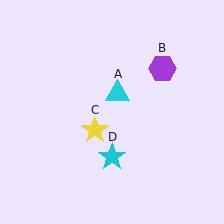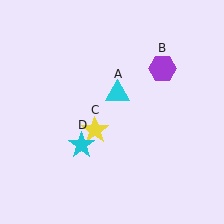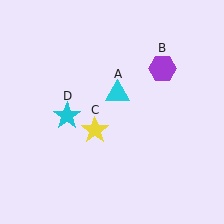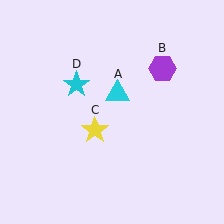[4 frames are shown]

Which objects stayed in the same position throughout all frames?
Cyan triangle (object A) and purple hexagon (object B) and yellow star (object C) remained stationary.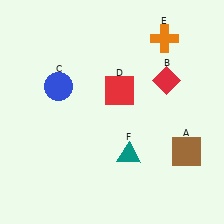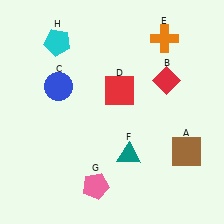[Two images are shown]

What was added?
A pink pentagon (G), a cyan pentagon (H) were added in Image 2.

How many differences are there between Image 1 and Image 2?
There are 2 differences between the two images.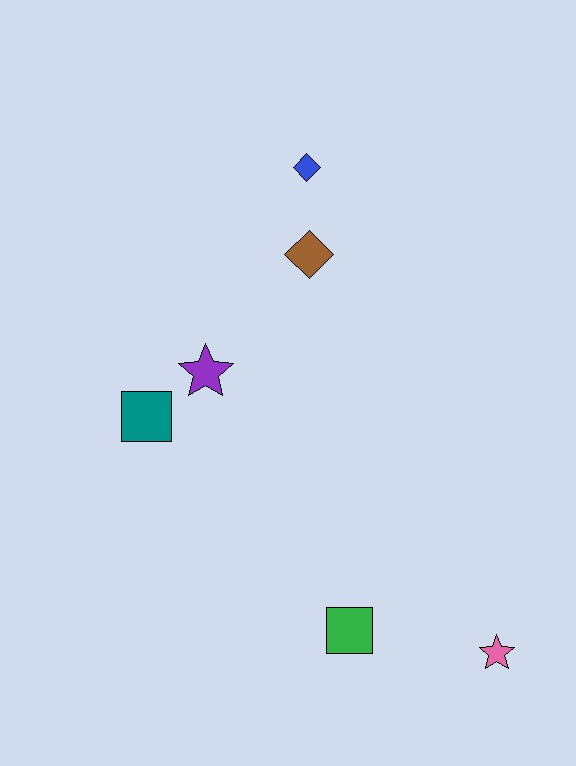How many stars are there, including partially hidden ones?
There are 2 stars.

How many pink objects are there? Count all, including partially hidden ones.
There is 1 pink object.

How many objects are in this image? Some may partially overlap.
There are 6 objects.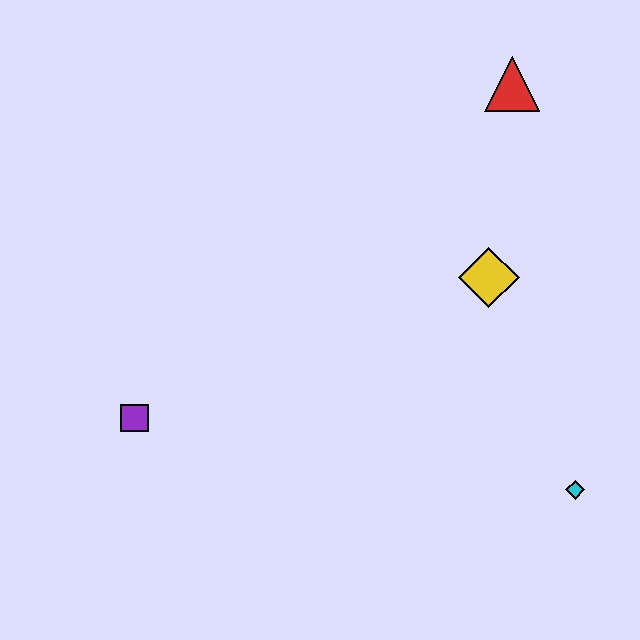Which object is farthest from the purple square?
The red triangle is farthest from the purple square.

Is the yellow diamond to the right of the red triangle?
No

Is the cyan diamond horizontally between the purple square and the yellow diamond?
No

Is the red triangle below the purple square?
No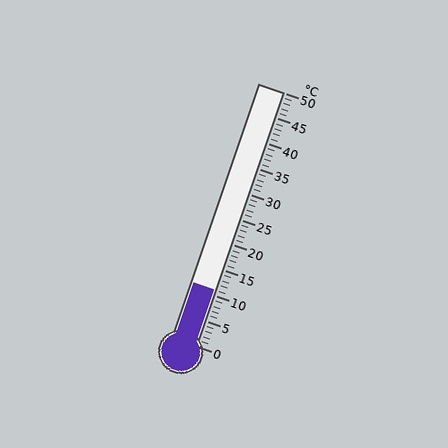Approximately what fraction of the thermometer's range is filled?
The thermometer is filled to approximately 20% of its range.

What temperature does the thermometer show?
The thermometer shows approximately 11°C.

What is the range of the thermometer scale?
The thermometer scale ranges from 0°C to 50°C.